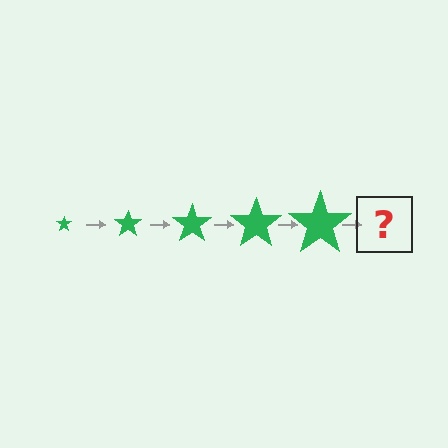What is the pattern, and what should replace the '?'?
The pattern is that the star gets progressively larger each step. The '?' should be a green star, larger than the previous one.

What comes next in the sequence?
The next element should be a green star, larger than the previous one.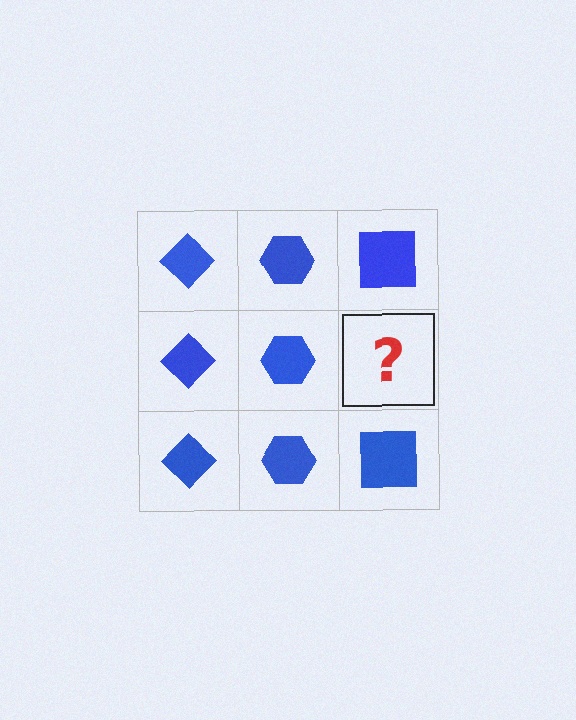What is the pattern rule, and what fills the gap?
The rule is that each column has a consistent shape. The gap should be filled with a blue square.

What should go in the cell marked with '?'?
The missing cell should contain a blue square.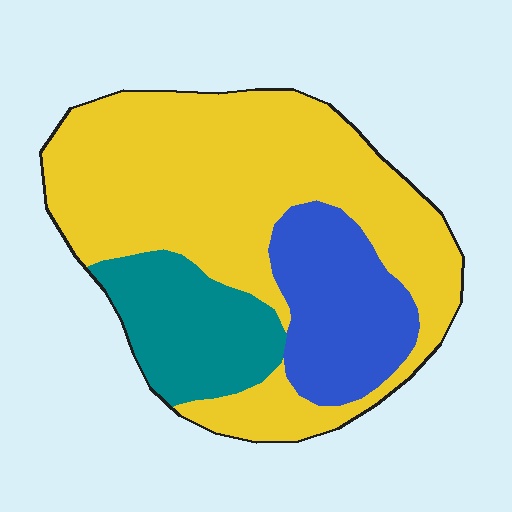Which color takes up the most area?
Yellow, at roughly 60%.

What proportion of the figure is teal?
Teal covers about 20% of the figure.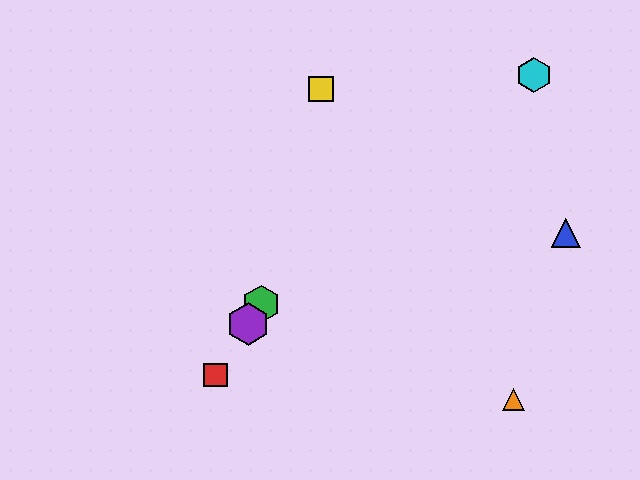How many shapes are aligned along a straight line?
3 shapes (the red square, the green hexagon, the purple hexagon) are aligned along a straight line.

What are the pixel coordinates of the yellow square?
The yellow square is at (321, 89).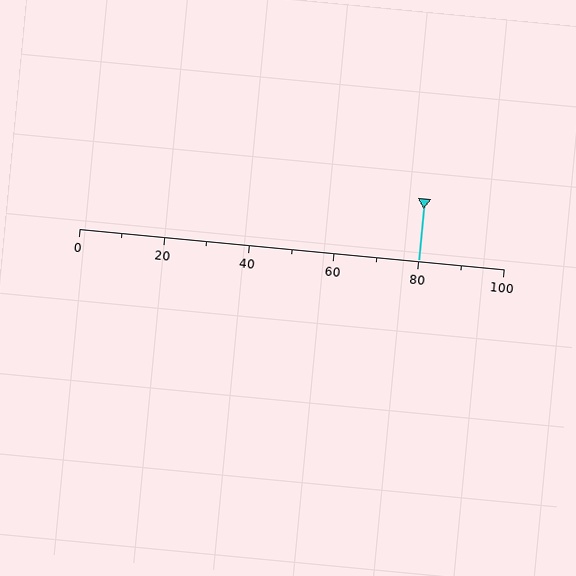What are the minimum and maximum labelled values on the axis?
The axis runs from 0 to 100.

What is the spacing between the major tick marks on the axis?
The major ticks are spaced 20 apart.